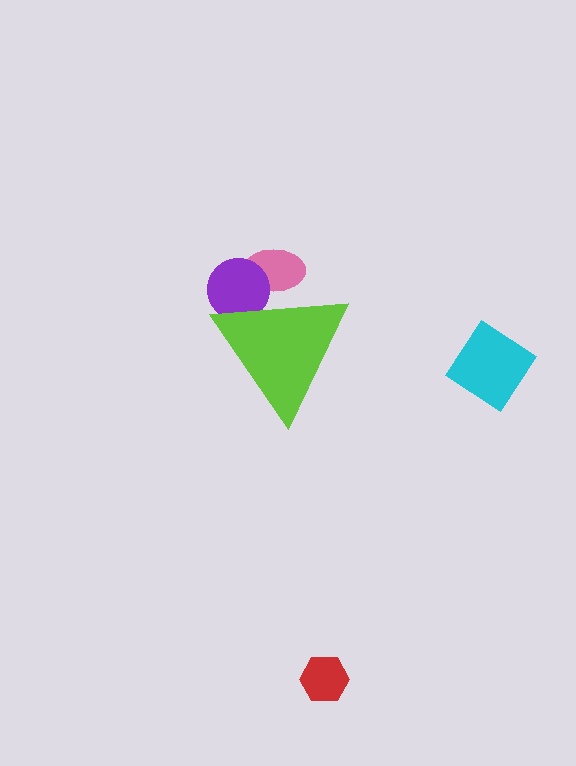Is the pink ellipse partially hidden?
Yes, the pink ellipse is partially hidden behind the lime triangle.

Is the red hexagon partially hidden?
No, the red hexagon is fully visible.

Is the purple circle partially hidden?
Yes, the purple circle is partially hidden behind the lime triangle.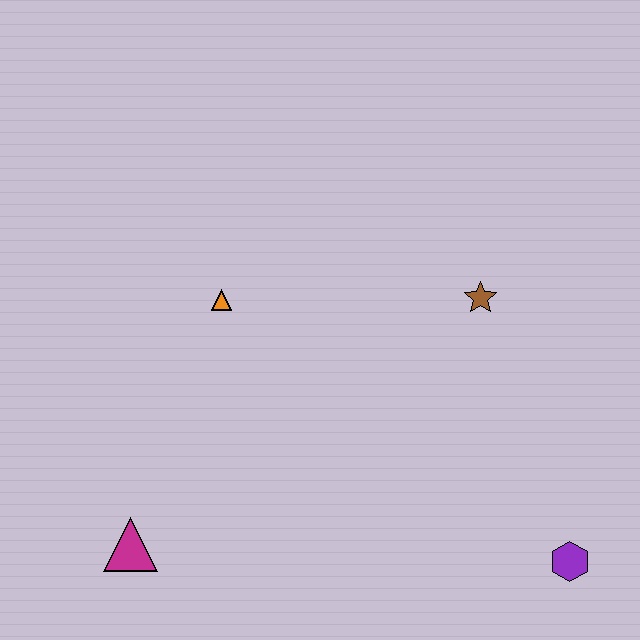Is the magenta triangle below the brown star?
Yes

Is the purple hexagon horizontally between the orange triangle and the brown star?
No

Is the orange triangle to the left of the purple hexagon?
Yes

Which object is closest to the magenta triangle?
The orange triangle is closest to the magenta triangle.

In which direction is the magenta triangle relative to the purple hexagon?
The magenta triangle is to the left of the purple hexagon.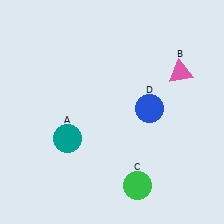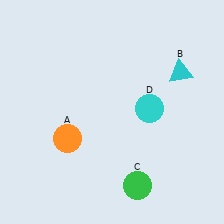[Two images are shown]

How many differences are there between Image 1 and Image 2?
There are 3 differences between the two images.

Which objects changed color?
A changed from teal to orange. B changed from pink to cyan. D changed from blue to cyan.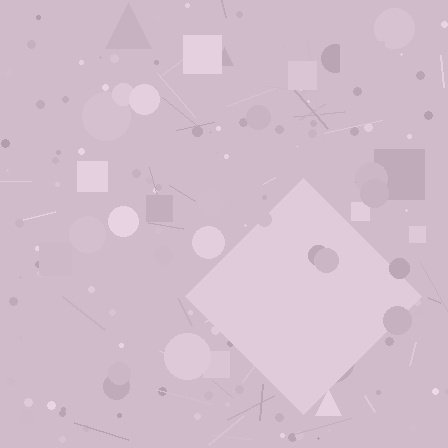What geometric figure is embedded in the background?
A diamond is embedded in the background.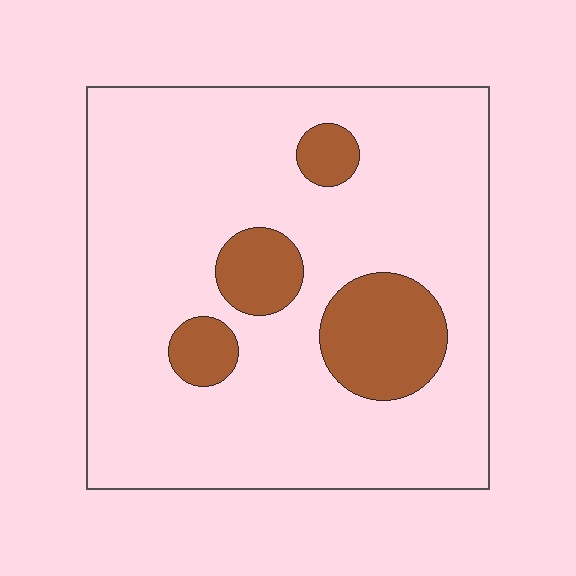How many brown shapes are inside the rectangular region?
4.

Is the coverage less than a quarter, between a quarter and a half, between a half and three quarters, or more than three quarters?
Less than a quarter.